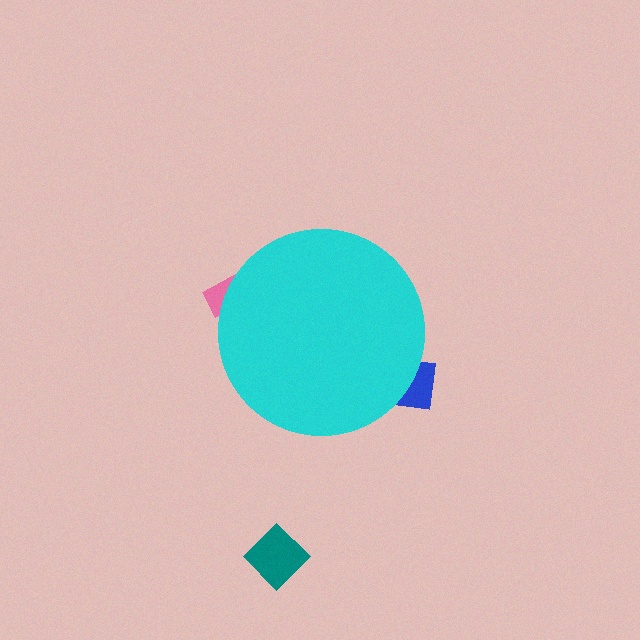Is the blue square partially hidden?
Yes, the blue square is partially hidden behind the cyan circle.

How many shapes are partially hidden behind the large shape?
2 shapes are partially hidden.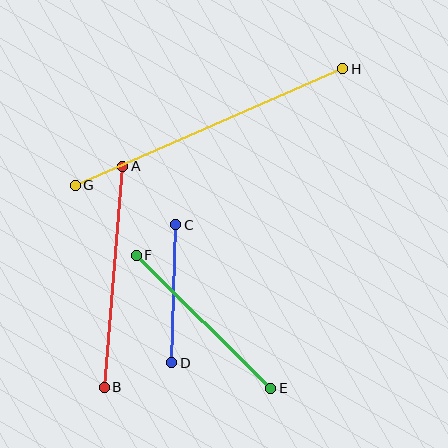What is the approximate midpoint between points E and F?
The midpoint is at approximately (204, 322) pixels.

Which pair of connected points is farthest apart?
Points G and H are farthest apart.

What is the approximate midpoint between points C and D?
The midpoint is at approximately (174, 294) pixels.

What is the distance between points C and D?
The distance is approximately 138 pixels.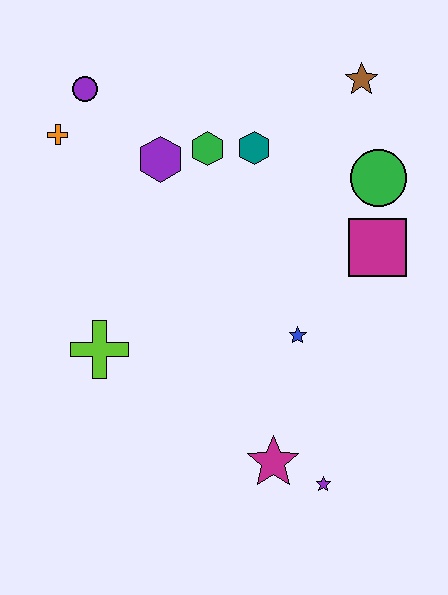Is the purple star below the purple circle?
Yes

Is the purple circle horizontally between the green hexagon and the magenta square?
No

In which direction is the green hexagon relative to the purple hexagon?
The green hexagon is to the right of the purple hexagon.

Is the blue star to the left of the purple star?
Yes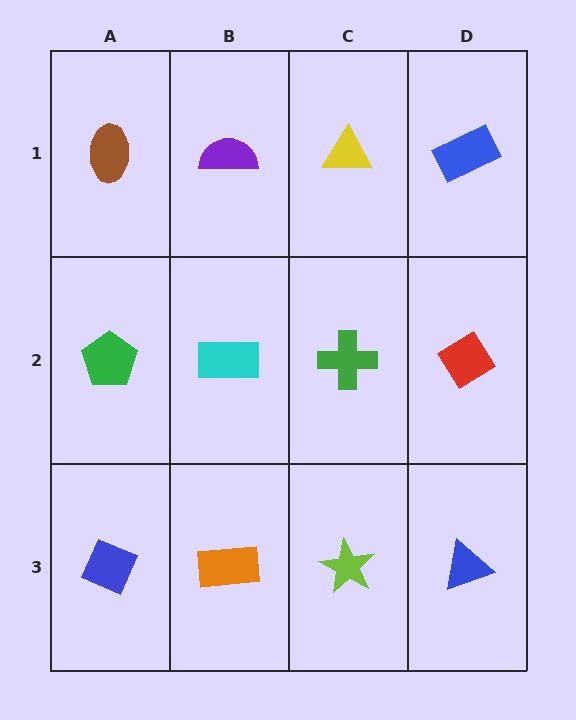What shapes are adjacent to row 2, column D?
A blue rectangle (row 1, column D), a blue triangle (row 3, column D), a green cross (row 2, column C).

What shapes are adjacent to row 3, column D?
A red diamond (row 2, column D), a lime star (row 3, column C).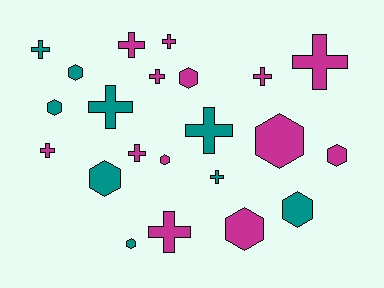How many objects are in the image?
There are 22 objects.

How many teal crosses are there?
There are 4 teal crosses.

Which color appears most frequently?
Magenta, with 13 objects.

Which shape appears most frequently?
Cross, with 12 objects.